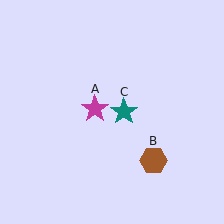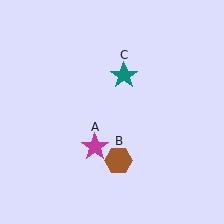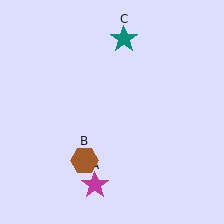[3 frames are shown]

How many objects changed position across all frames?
3 objects changed position: magenta star (object A), brown hexagon (object B), teal star (object C).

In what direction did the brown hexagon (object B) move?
The brown hexagon (object B) moved left.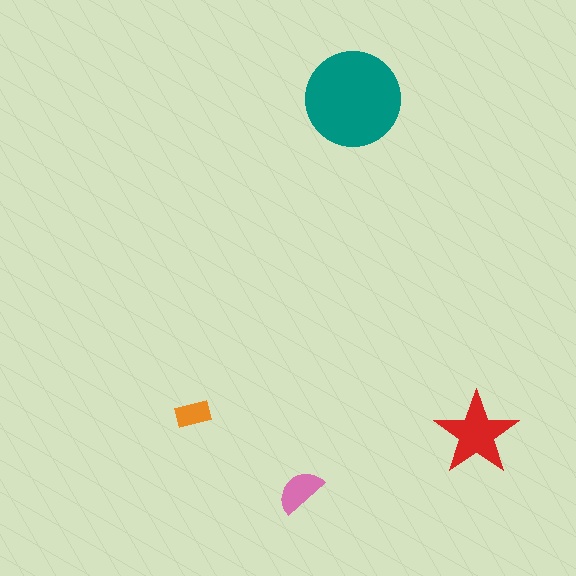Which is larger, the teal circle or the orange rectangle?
The teal circle.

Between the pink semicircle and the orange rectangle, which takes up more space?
The pink semicircle.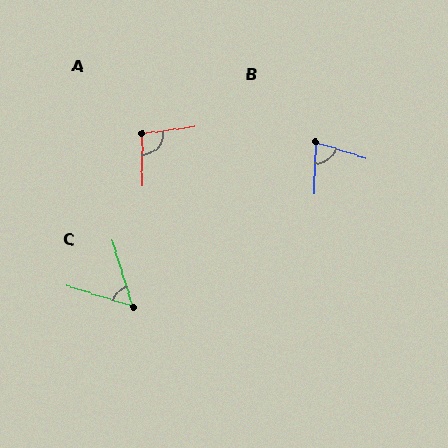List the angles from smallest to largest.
C (56°), B (75°), A (97°).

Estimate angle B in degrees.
Approximately 75 degrees.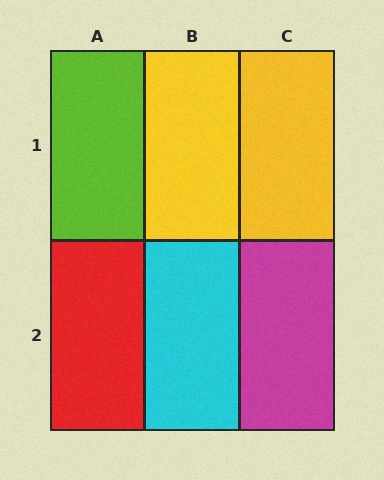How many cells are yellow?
2 cells are yellow.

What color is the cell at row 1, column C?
Yellow.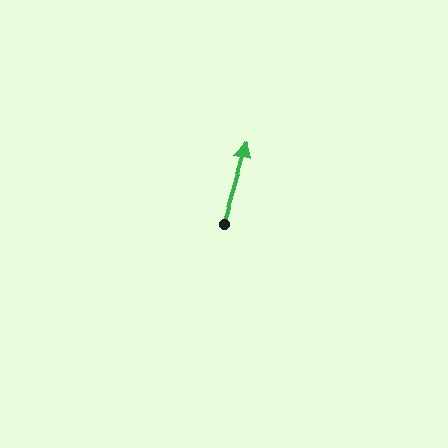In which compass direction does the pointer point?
North.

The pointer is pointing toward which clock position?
Roughly 1 o'clock.